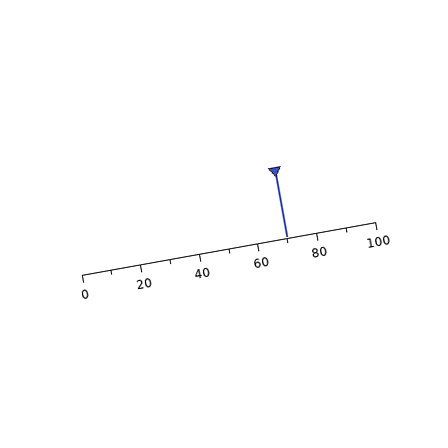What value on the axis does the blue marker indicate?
The marker indicates approximately 70.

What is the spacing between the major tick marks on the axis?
The major ticks are spaced 20 apart.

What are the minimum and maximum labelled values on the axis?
The axis runs from 0 to 100.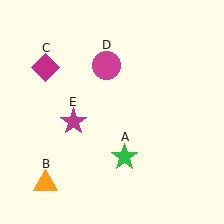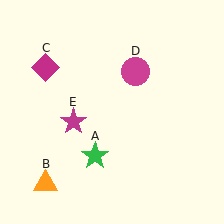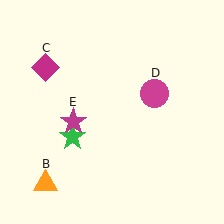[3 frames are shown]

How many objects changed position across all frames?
2 objects changed position: green star (object A), magenta circle (object D).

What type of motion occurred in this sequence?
The green star (object A), magenta circle (object D) rotated clockwise around the center of the scene.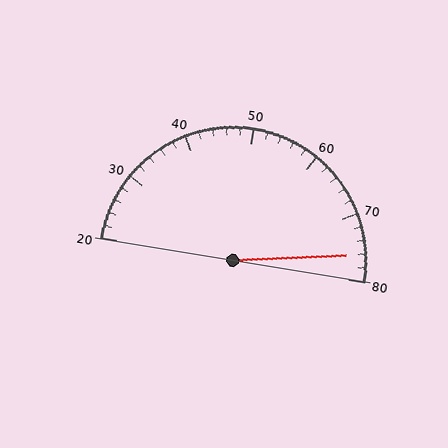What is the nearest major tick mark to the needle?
The nearest major tick mark is 80.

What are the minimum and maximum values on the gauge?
The gauge ranges from 20 to 80.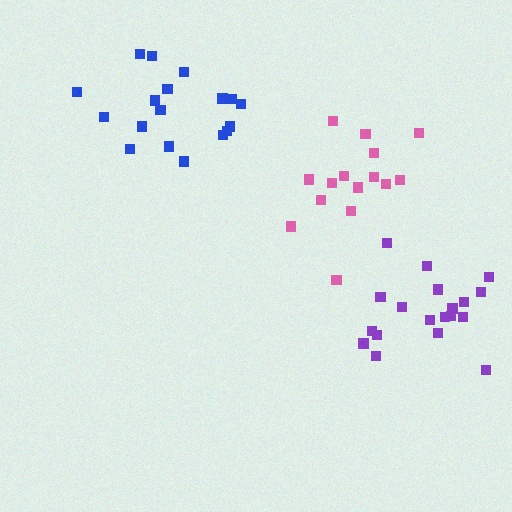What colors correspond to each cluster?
The clusters are colored: pink, blue, purple.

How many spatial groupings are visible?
There are 3 spatial groupings.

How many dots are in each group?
Group 1: 15 dots, Group 2: 18 dots, Group 3: 19 dots (52 total).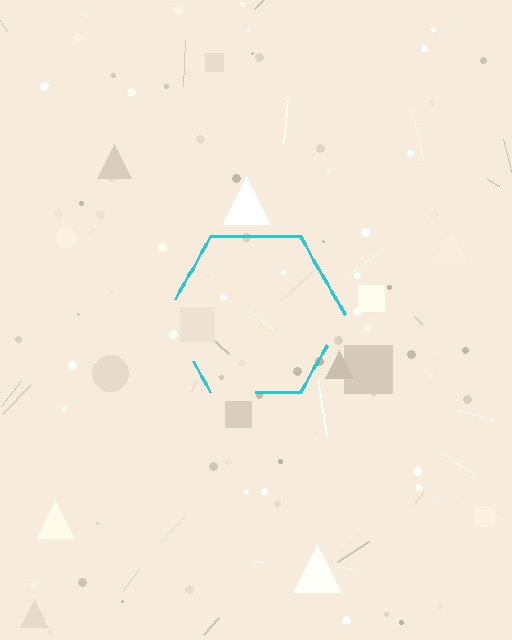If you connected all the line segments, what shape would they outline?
They would outline a hexagon.